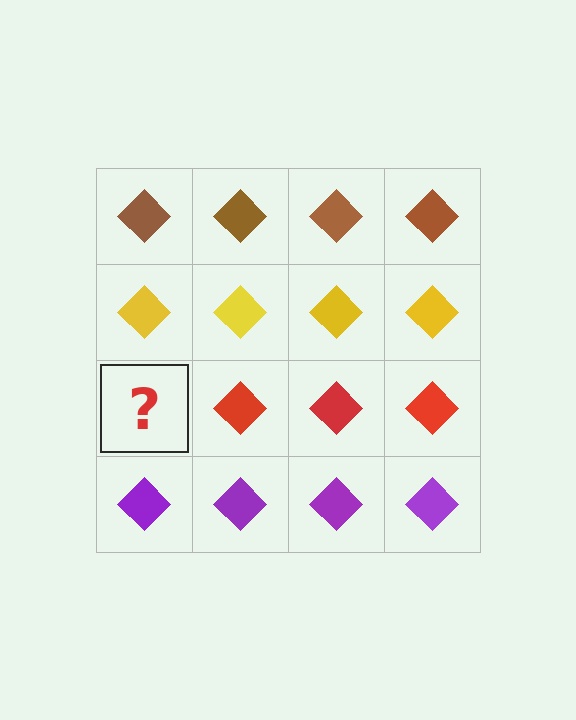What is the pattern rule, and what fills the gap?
The rule is that each row has a consistent color. The gap should be filled with a red diamond.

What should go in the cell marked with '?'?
The missing cell should contain a red diamond.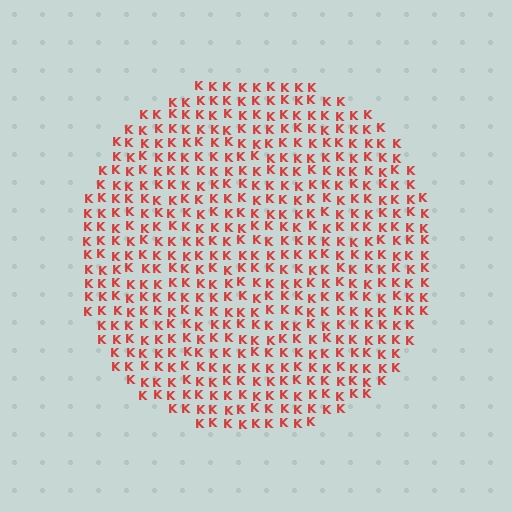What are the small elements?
The small elements are letter K's.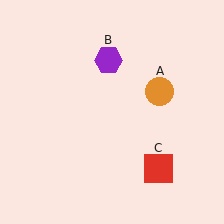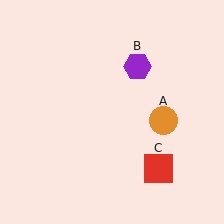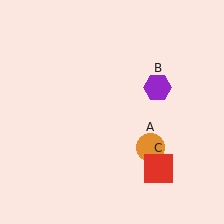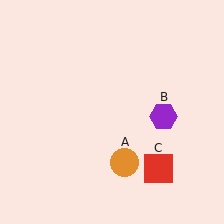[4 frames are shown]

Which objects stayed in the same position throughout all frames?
Red square (object C) remained stationary.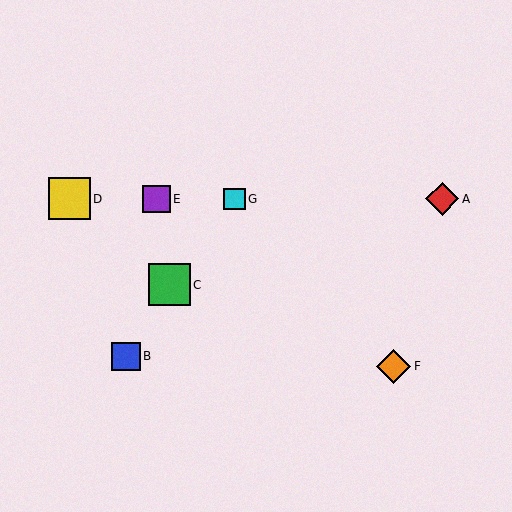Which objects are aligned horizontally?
Objects A, D, E, G are aligned horizontally.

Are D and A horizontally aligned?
Yes, both are at y≈199.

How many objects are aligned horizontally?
4 objects (A, D, E, G) are aligned horizontally.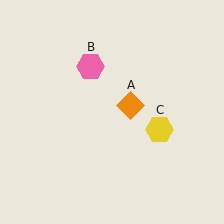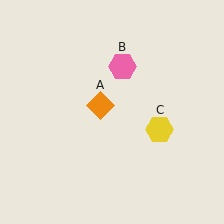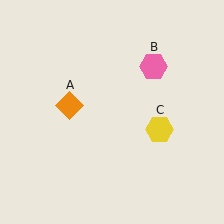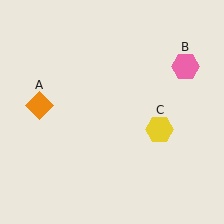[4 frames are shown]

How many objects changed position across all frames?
2 objects changed position: orange diamond (object A), pink hexagon (object B).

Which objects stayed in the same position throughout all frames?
Yellow hexagon (object C) remained stationary.